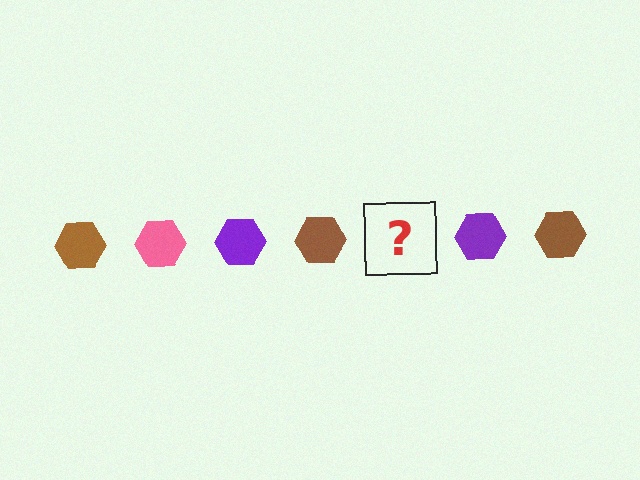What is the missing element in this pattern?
The missing element is a pink hexagon.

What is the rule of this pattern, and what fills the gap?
The rule is that the pattern cycles through brown, pink, purple hexagons. The gap should be filled with a pink hexagon.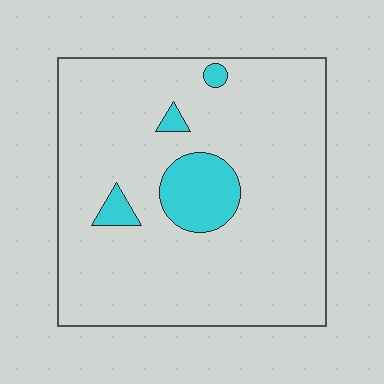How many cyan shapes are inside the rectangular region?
4.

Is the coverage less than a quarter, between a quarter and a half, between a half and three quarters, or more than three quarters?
Less than a quarter.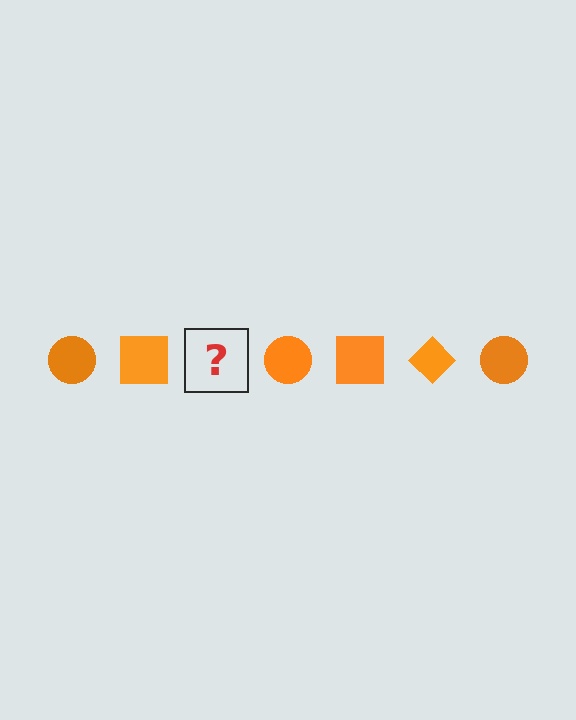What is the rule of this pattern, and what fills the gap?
The rule is that the pattern cycles through circle, square, diamond shapes in orange. The gap should be filled with an orange diamond.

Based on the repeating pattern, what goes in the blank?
The blank should be an orange diamond.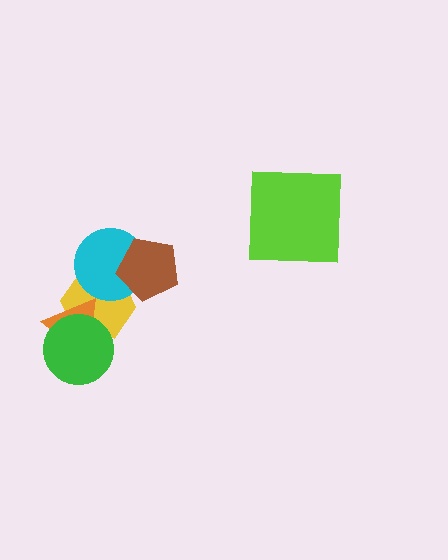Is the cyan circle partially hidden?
Yes, it is partially covered by another shape.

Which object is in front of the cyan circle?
The brown pentagon is in front of the cyan circle.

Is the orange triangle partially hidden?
Yes, it is partially covered by another shape.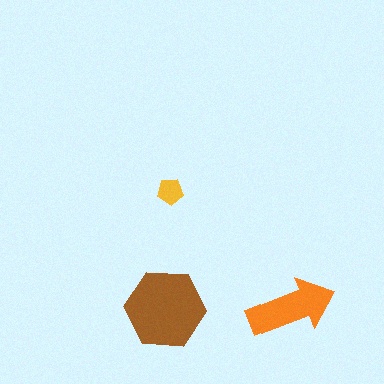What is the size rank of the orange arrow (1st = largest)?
2nd.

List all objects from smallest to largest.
The yellow pentagon, the orange arrow, the brown hexagon.